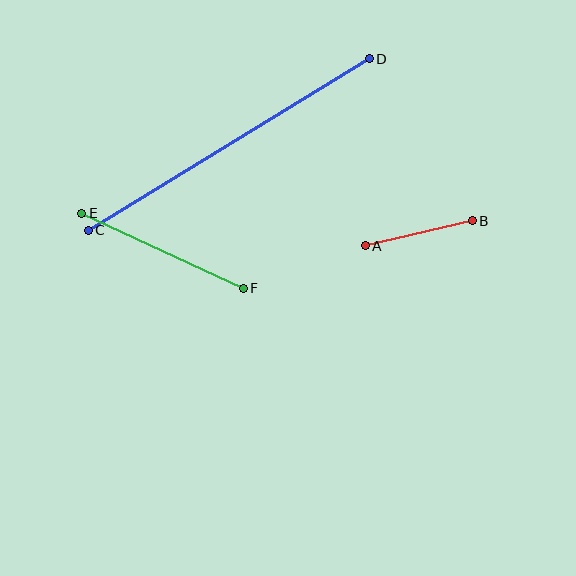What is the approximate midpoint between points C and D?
The midpoint is at approximately (229, 144) pixels.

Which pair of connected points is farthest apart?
Points C and D are farthest apart.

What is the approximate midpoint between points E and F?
The midpoint is at approximately (162, 251) pixels.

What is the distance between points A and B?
The distance is approximately 110 pixels.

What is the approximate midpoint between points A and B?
The midpoint is at approximately (419, 233) pixels.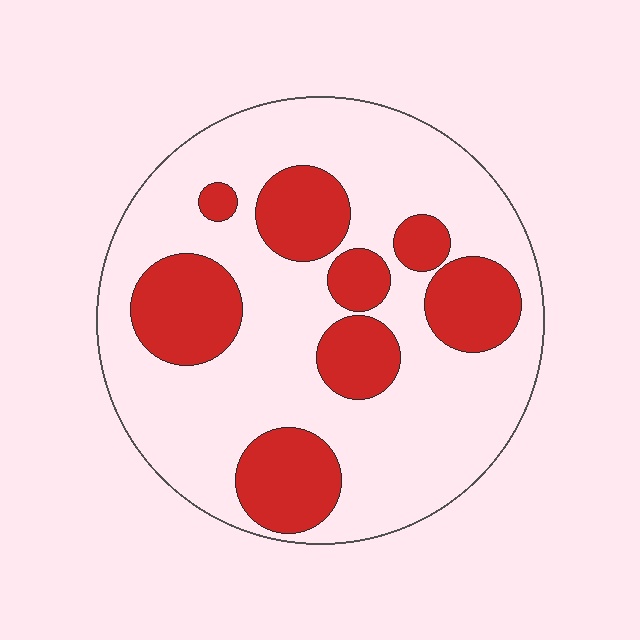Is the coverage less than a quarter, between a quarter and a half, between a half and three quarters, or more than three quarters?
Between a quarter and a half.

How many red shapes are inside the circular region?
8.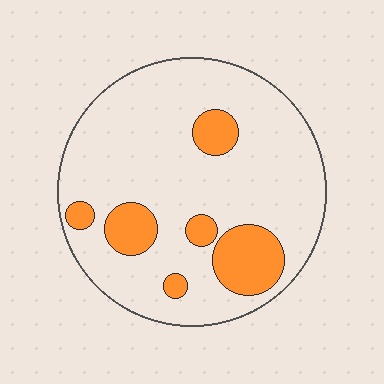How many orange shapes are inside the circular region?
6.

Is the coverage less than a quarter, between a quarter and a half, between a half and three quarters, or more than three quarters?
Less than a quarter.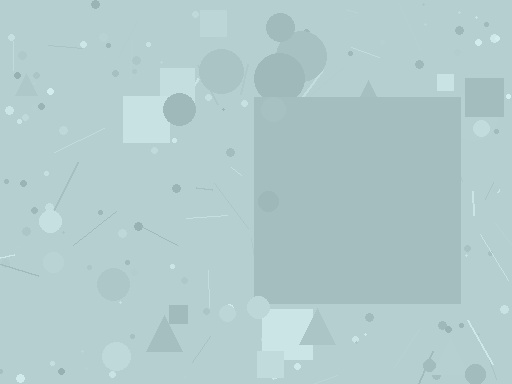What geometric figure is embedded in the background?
A square is embedded in the background.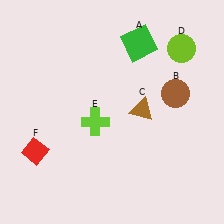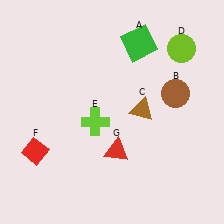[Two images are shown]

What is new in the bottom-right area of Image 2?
A red triangle (G) was added in the bottom-right area of Image 2.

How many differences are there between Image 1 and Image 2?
There is 1 difference between the two images.